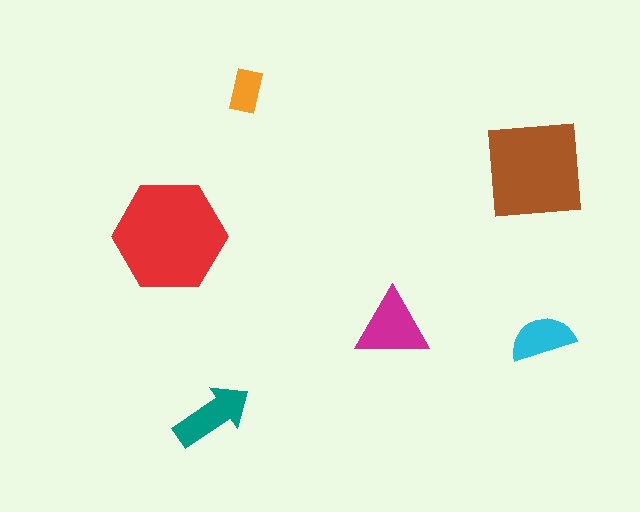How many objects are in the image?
There are 6 objects in the image.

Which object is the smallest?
The orange rectangle.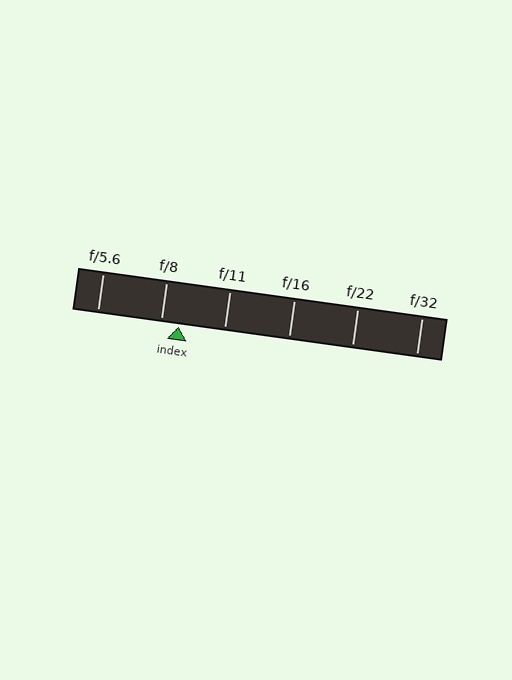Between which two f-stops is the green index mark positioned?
The index mark is between f/8 and f/11.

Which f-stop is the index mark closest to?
The index mark is closest to f/8.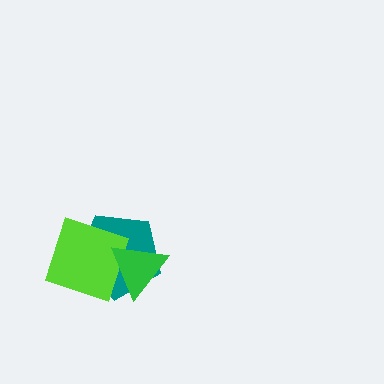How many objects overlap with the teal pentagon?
2 objects overlap with the teal pentagon.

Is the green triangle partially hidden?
No, no other shape covers it.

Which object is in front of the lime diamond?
The green triangle is in front of the lime diamond.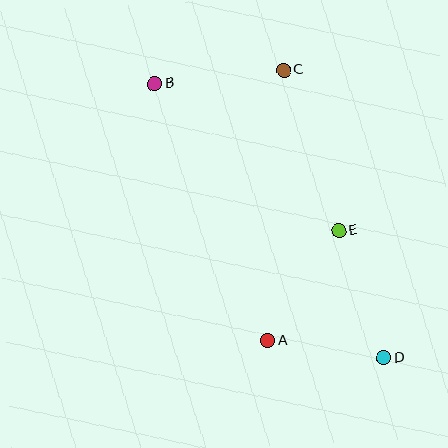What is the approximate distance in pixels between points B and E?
The distance between B and E is approximately 236 pixels.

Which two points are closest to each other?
Points A and D are closest to each other.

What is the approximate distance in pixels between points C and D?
The distance between C and D is approximately 305 pixels.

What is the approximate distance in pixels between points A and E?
The distance between A and E is approximately 131 pixels.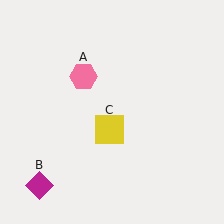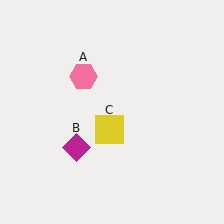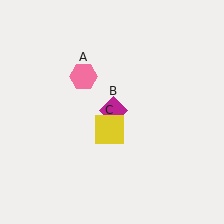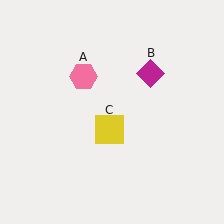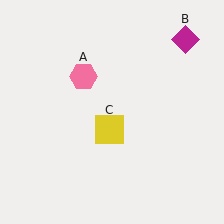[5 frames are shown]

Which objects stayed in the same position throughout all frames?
Pink hexagon (object A) and yellow square (object C) remained stationary.